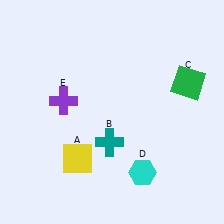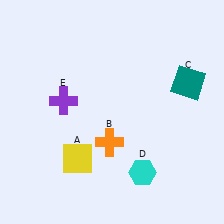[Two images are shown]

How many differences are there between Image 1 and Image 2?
There are 2 differences between the two images.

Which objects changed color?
B changed from teal to orange. C changed from green to teal.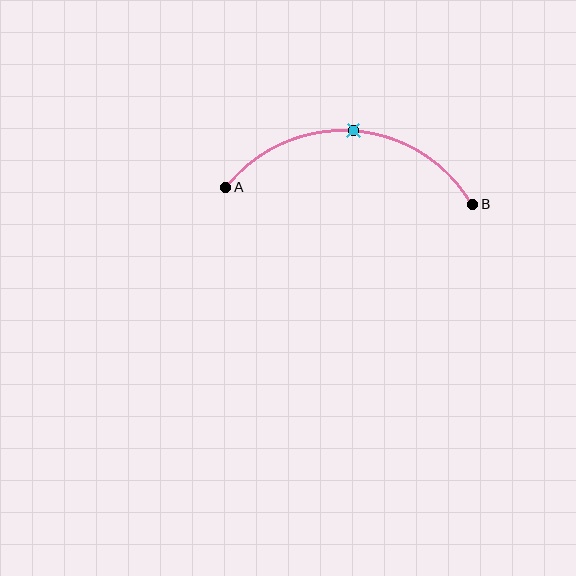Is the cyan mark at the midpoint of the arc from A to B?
Yes. The cyan mark lies on the arc at equal arc-length from both A and B — it is the arc midpoint.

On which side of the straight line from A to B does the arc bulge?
The arc bulges above the straight line connecting A and B.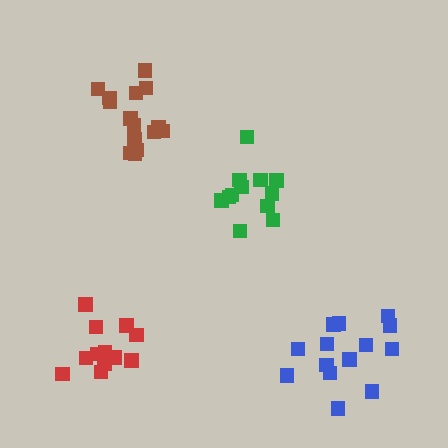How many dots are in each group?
Group 1: 15 dots, Group 2: 12 dots, Group 3: 14 dots, Group 4: 13 dots (54 total).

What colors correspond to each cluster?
The clusters are colored: brown, green, blue, red.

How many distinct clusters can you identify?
There are 4 distinct clusters.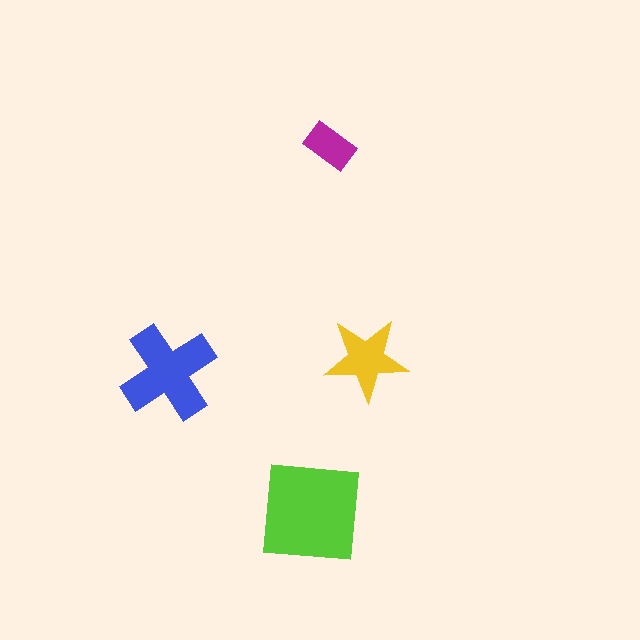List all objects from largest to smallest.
The lime square, the blue cross, the yellow star, the magenta rectangle.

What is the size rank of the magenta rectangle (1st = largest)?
4th.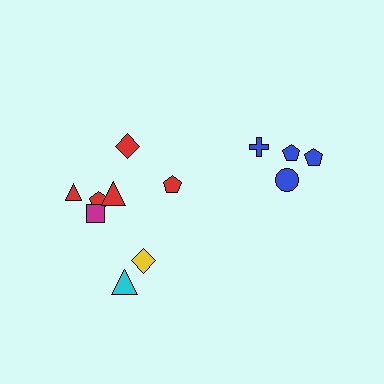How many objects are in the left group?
There are 8 objects.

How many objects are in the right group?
There are 4 objects.